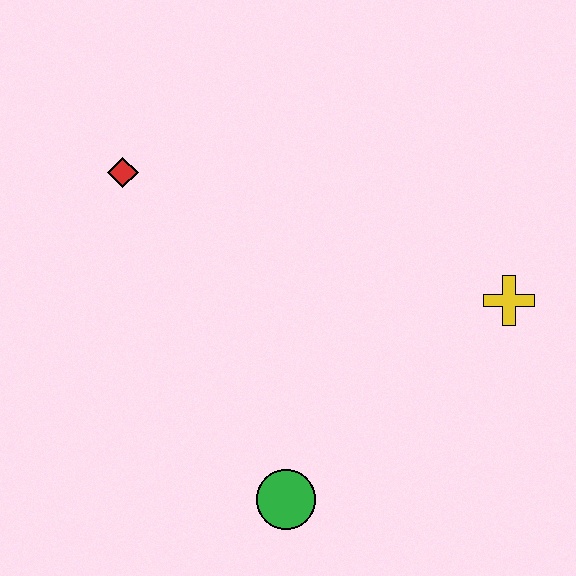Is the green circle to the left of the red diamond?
No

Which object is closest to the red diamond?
The green circle is closest to the red diamond.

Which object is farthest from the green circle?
The red diamond is farthest from the green circle.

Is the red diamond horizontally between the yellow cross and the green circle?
No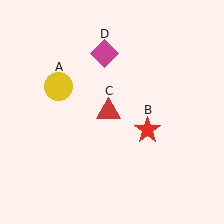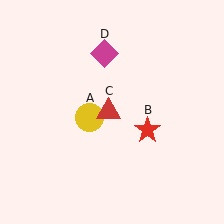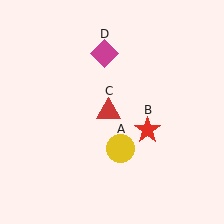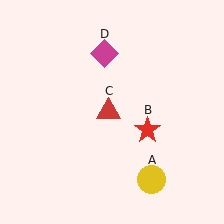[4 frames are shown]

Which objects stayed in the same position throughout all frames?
Red star (object B) and red triangle (object C) and magenta diamond (object D) remained stationary.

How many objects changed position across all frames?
1 object changed position: yellow circle (object A).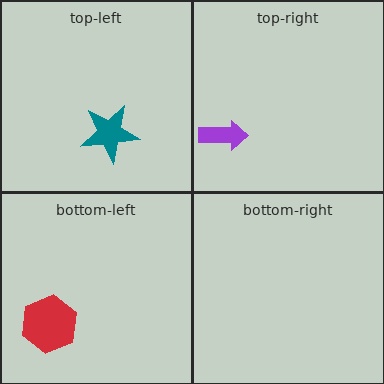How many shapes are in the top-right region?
1.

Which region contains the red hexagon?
The bottom-left region.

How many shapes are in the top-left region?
1.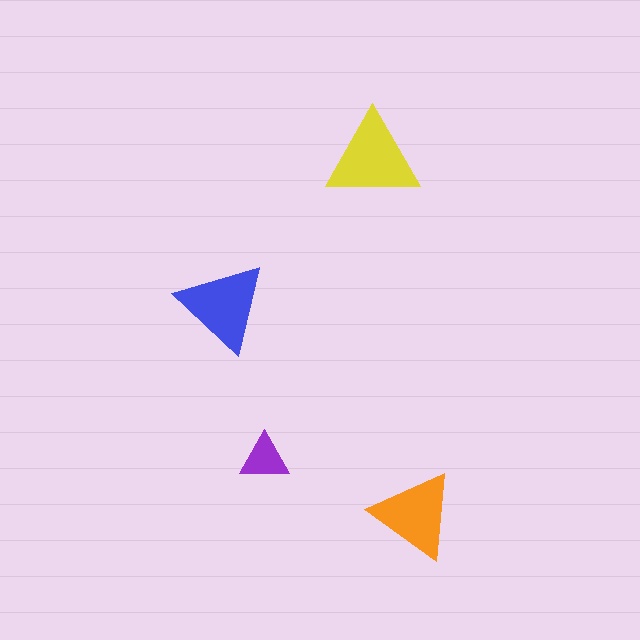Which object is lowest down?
The orange triangle is bottommost.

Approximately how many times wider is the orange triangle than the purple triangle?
About 1.5 times wider.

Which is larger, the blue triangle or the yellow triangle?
The yellow one.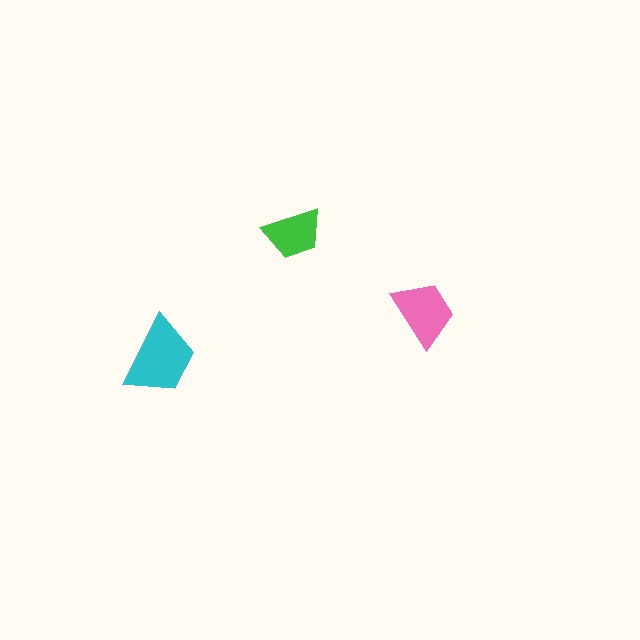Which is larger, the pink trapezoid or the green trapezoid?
The pink one.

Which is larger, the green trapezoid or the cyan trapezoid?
The cyan one.